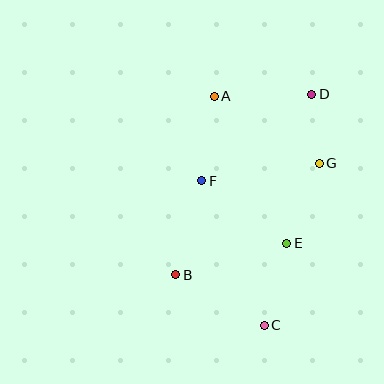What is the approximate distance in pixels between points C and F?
The distance between C and F is approximately 158 pixels.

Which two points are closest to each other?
Points D and G are closest to each other.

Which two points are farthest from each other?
Points C and D are farthest from each other.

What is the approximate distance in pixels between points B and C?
The distance between B and C is approximately 102 pixels.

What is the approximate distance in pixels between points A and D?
The distance between A and D is approximately 98 pixels.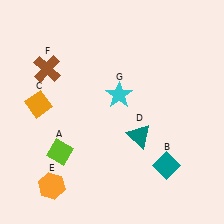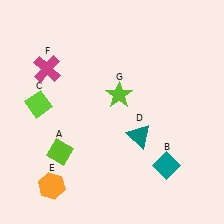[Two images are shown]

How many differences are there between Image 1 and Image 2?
There are 3 differences between the two images.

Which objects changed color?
C changed from orange to lime. F changed from brown to magenta. G changed from cyan to lime.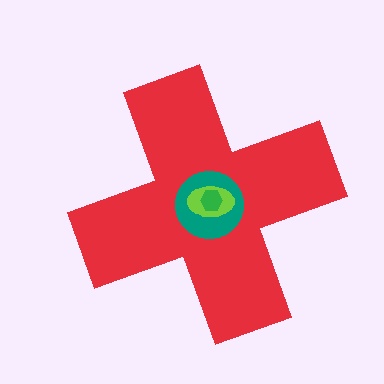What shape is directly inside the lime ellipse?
The green hexagon.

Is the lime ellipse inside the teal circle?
Yes.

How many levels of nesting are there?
4.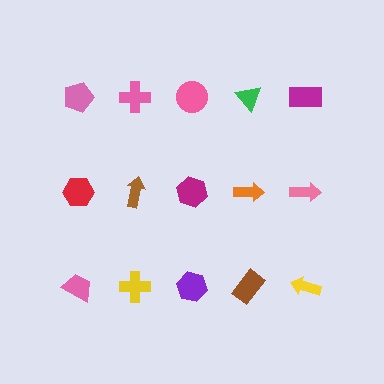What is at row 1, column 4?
A green triangle.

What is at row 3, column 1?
A pink trapezoid.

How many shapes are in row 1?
5 shapes.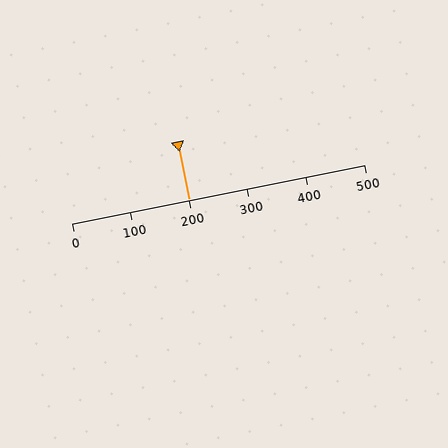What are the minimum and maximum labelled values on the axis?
The axis runs from 0 to 500.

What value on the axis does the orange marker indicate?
The marker indicates approximately 200.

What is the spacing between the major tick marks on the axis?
The major ticks are spaced 100 apart.